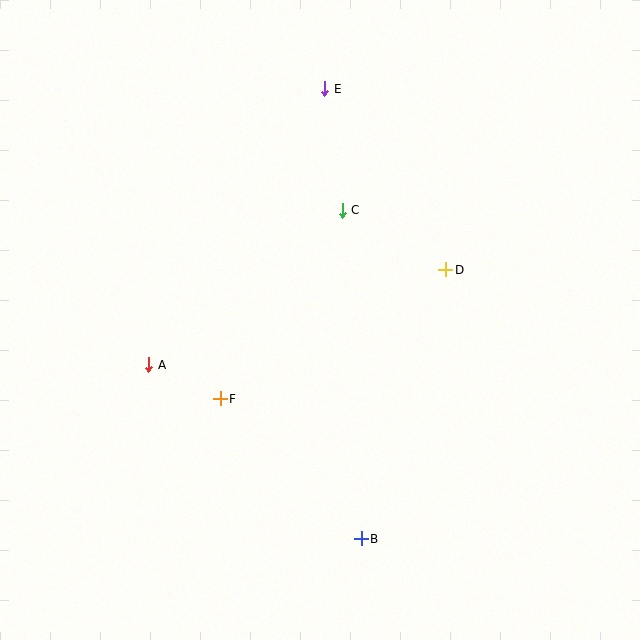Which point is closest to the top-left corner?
Point E is closest to the top-left corner.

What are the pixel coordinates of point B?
Point B is at (361, 539).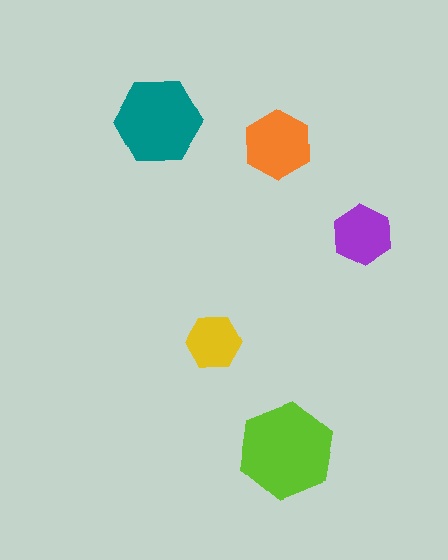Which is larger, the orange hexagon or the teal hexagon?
The teal one.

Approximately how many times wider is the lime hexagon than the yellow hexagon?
About 1.5 times wider.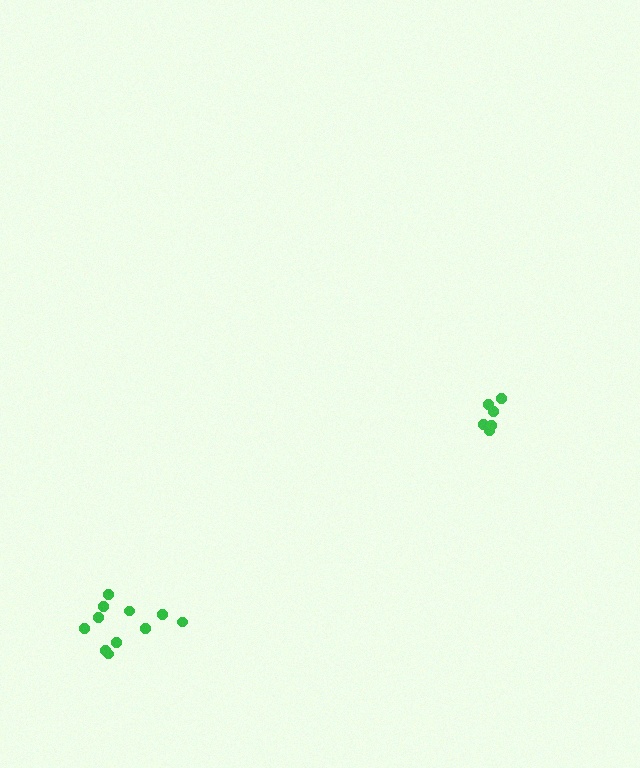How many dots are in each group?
Group 1: 11 dots, Group 2: 6 dots (17 total).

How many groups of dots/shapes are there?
There are 2 groups.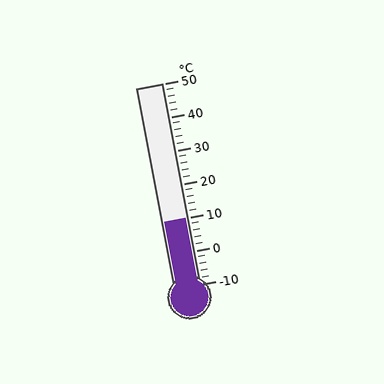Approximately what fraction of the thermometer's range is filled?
The thermometer is filled to approximately 35% of its range.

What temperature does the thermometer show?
The thermometer shows approximately 10°C.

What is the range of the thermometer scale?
The thermometer scale ranges from -10°C to 50°C.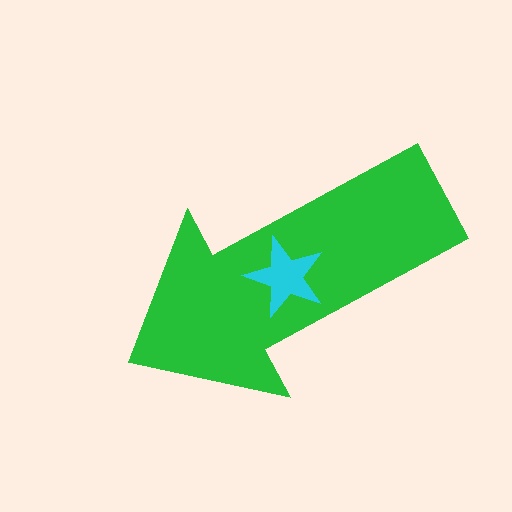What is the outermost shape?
The green arrow.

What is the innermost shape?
The cyan star.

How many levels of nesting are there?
2.